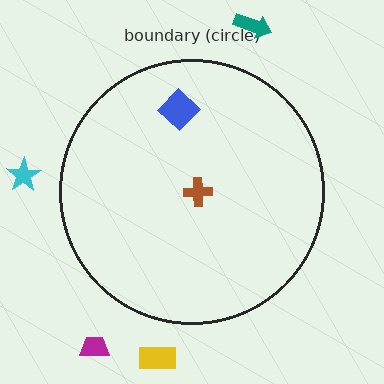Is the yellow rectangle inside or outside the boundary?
Outside.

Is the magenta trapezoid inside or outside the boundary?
Outside.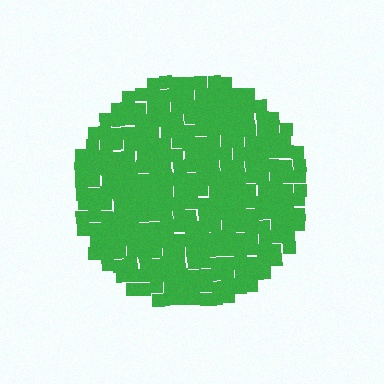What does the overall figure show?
The overall figure shows a circle.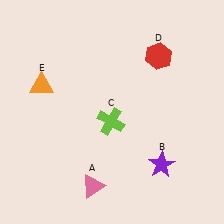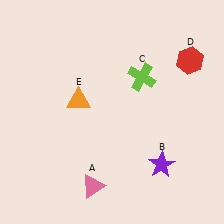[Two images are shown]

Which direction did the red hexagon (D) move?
The red hexagon (D) moved right.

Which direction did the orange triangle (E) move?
The orange triangle (E) moved right.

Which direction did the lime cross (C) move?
The lime cross (C) moved up.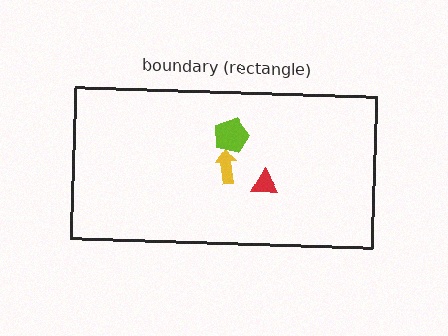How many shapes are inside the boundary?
3 inside, 0 outside.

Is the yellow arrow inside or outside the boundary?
Inside.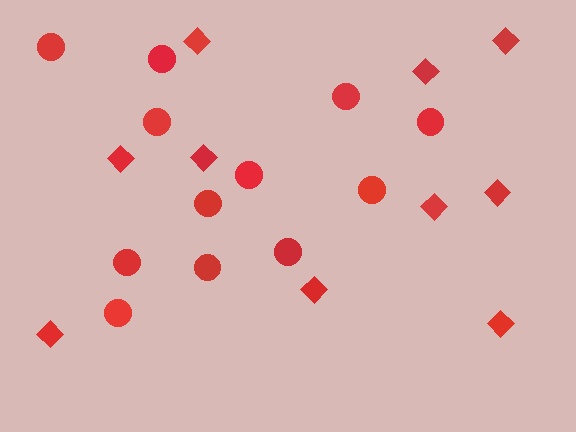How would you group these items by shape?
There are 2 groups: one group of diamonds (10) and one group of circles (12).